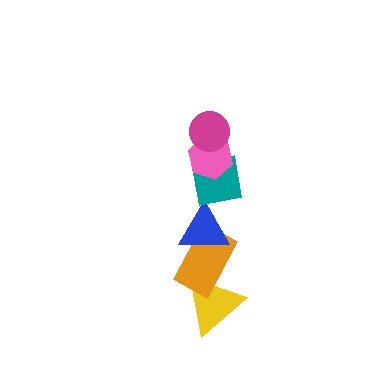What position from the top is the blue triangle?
The blue triangle is 4th from the top.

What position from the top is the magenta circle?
The magenta circle is 1st from the top.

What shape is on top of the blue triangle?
The teal square is on top of the blue triangle.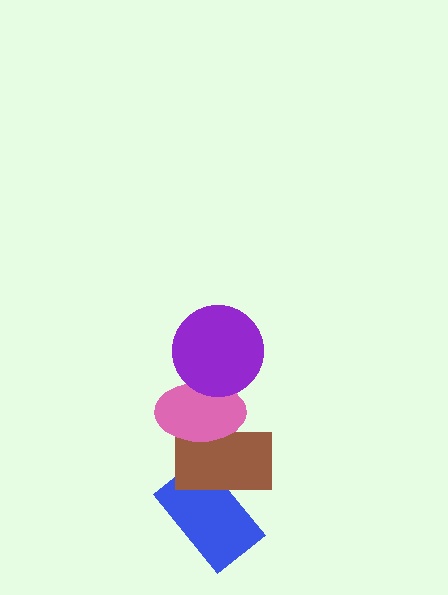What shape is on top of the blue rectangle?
The brown rectangle is on top of the blue rectangle.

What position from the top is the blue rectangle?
The blue rectangle is 4th from the top.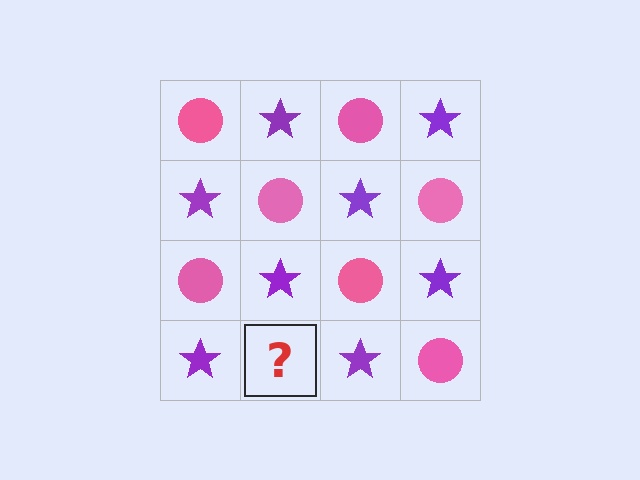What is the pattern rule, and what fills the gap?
The rule is that it alternates pink circle and purple star in a checkerboard pattern. The gap should be filled with a pink circle.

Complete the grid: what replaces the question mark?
The question mark should be replaced with a pink circle.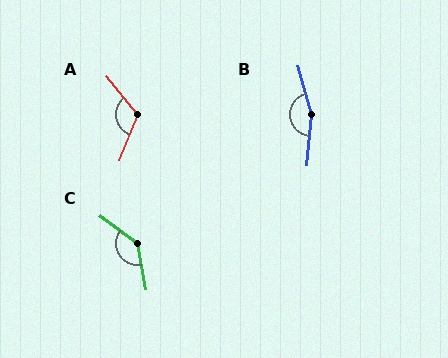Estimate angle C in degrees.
Approximately 138 degrees.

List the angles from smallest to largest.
A (119°), C (138°), B (159°).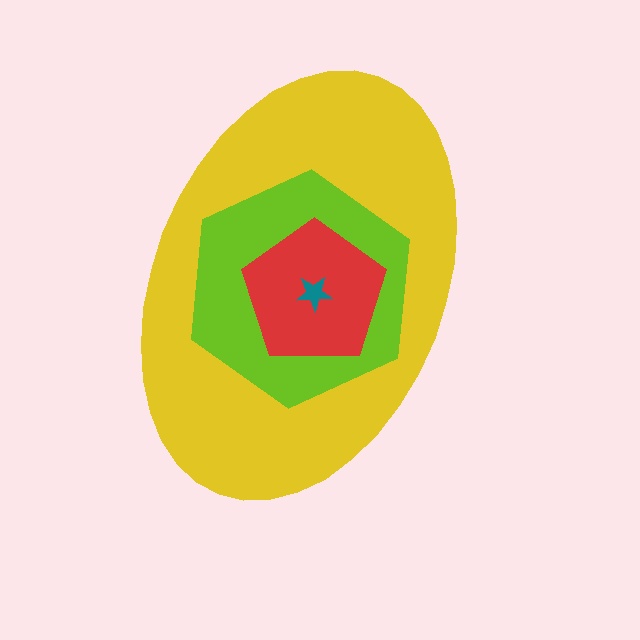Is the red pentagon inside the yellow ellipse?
Yes.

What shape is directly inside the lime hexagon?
The red pentagon.